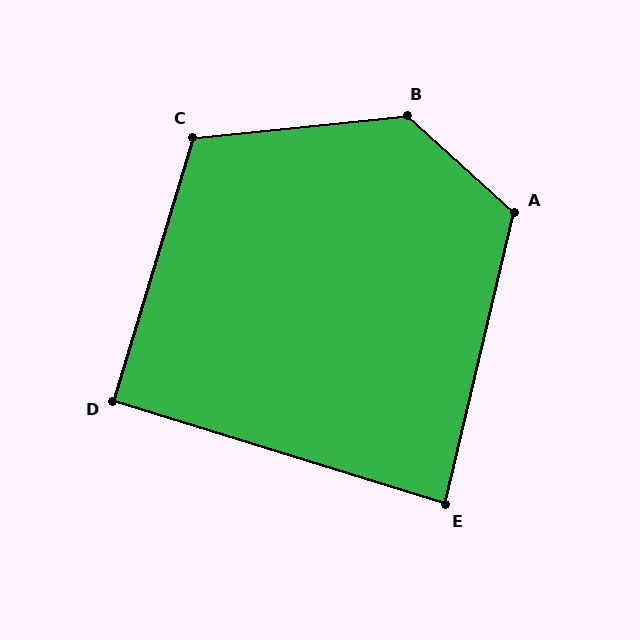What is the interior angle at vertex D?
Approximately 90 degrees (approximately right).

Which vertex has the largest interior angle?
B, at approximately 132 degrees.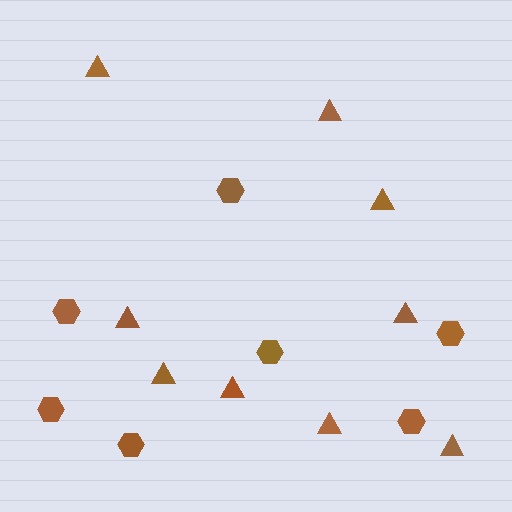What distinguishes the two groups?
There are 2 groups: one group of hexagons (7) and one group of triangles (9).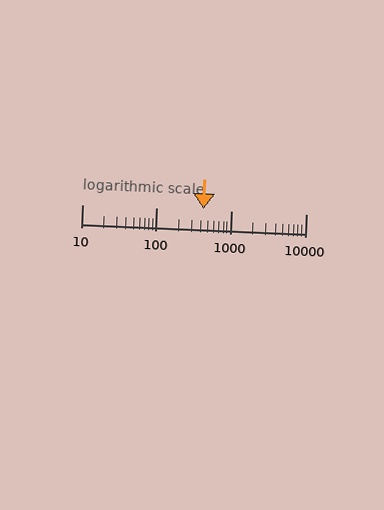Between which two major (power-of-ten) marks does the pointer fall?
The pointer is between 100 and 1000.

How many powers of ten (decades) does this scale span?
The scale spans 3 decades, from 10 to 10000.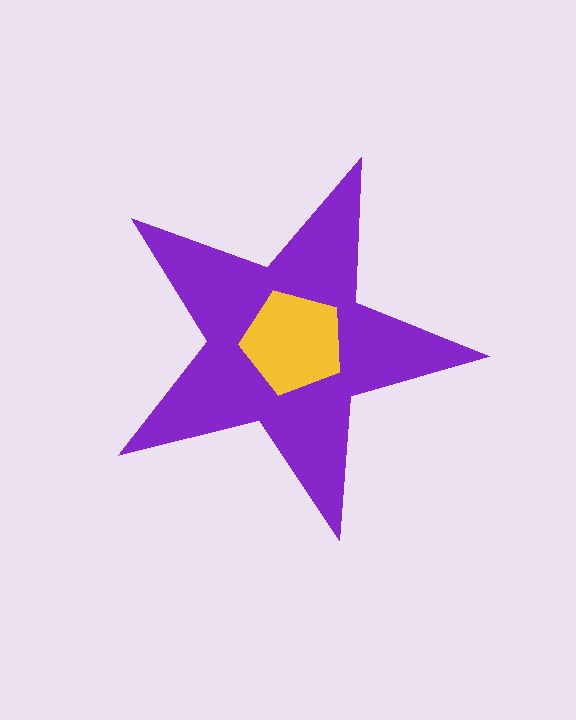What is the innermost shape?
The yellow pentagon.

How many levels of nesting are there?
2.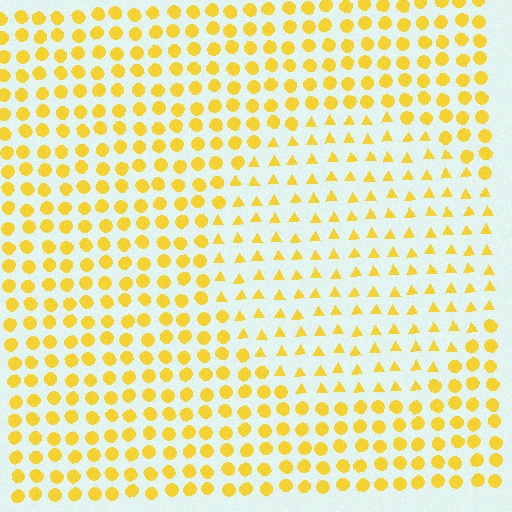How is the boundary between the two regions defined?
The boundary is defined by a change in element shape: triangles inside vs. circles outside. All elements share the same color and spacing.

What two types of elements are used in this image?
The image uses triangles inside the circle region and circles outside it.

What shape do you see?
I see a circle.